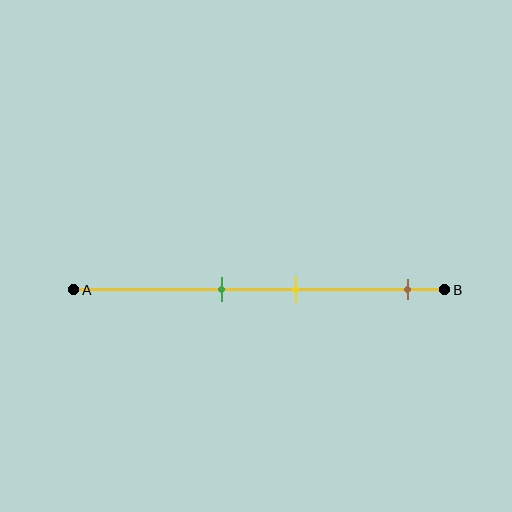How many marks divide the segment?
There are 3 marks dividing the segment.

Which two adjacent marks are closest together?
The green and yellow marks are the closest adjacent pair.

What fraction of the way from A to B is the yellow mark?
The yellow mark is approximately 60% (0.6) of the way from A to B.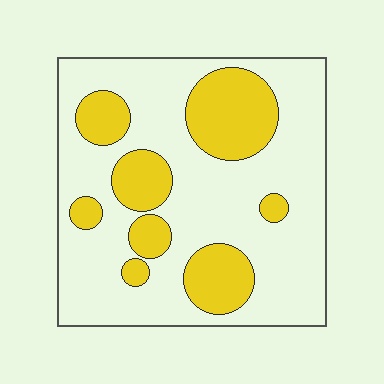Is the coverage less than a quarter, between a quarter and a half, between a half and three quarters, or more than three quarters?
Between a quarter and a half.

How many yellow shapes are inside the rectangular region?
8.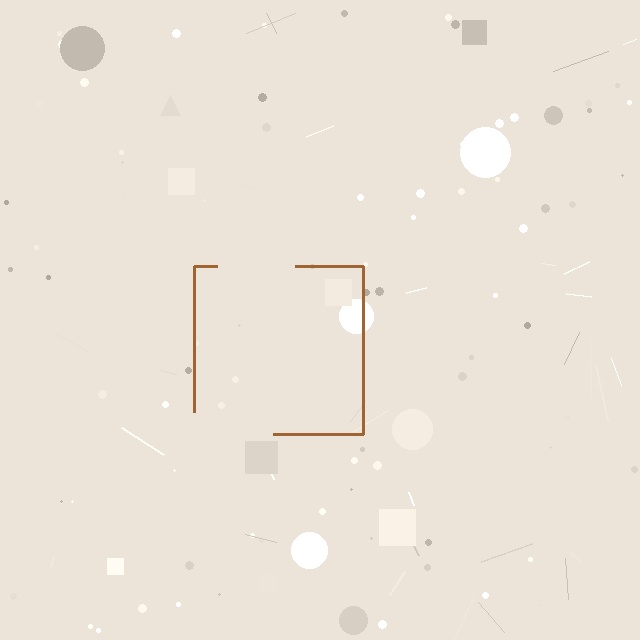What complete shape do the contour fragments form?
The contour fragments form a square.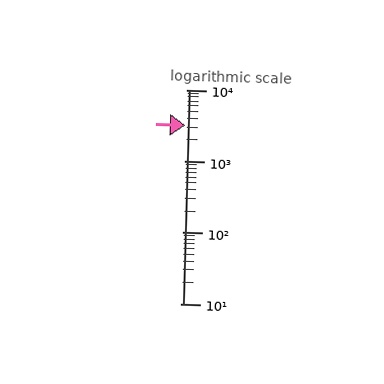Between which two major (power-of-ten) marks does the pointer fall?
The pointer is between 1000 and 10000.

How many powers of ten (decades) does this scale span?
The scale spans 3 decades, from 10 to 10000.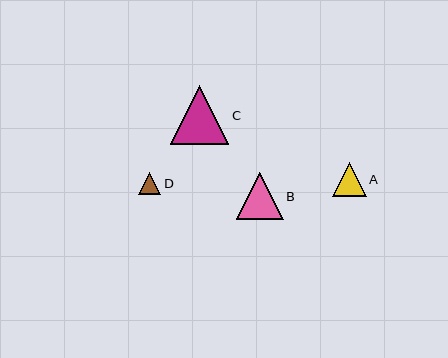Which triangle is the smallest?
Triangle D is the smallest with a size of approximately 23 pixels.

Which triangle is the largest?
Triangle C is the largest with a size of approximately 59 pixels.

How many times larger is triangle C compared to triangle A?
Triangle C is approximately 1.7 times the size of triangle A.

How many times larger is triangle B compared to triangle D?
Triangle B is approximately 2.1 times the size of triangle D.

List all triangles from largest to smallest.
From largest to smallest: C, B, A, D.